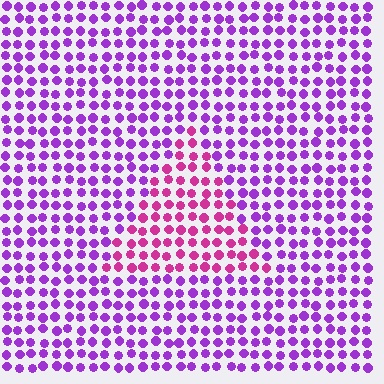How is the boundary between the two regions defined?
The boundary is defined purely by a slight shift in hue (about 40 degrees). Spacing, size, and orientation are identical on both sides.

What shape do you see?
I see a triangle.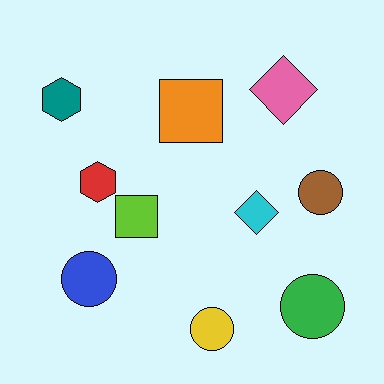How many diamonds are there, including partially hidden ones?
There are 2 diamonds.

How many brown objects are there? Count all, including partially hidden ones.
There is 1 brown object.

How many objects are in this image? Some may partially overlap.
There are 10 objects.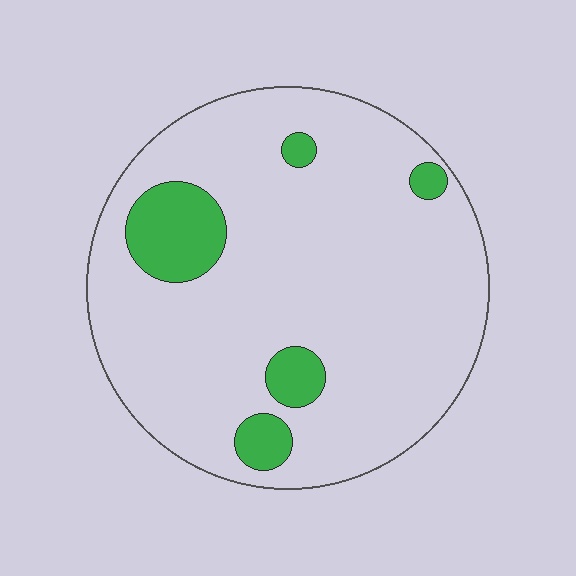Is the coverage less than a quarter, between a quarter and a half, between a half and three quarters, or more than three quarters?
Less than a quarter.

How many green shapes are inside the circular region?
5.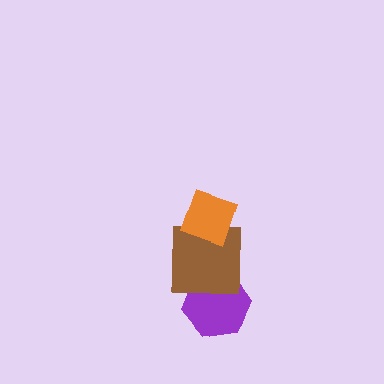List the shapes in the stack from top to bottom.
From top to bottom: the orange diamond, the brown square, the purple hexagon.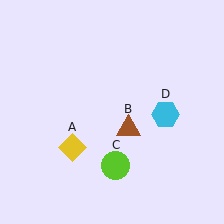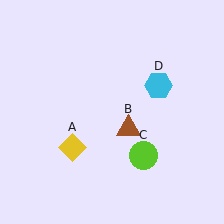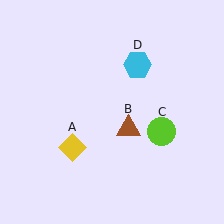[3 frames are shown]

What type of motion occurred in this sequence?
The lime circle (object C), cyan hexagon (object D) rotated counterclockwise around the center of the scene.